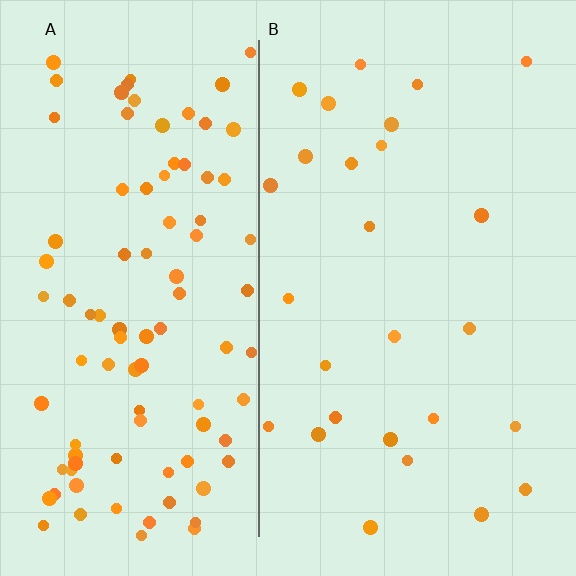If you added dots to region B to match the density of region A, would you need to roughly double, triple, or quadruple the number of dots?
Approximately quadruple.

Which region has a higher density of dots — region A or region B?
A (the left).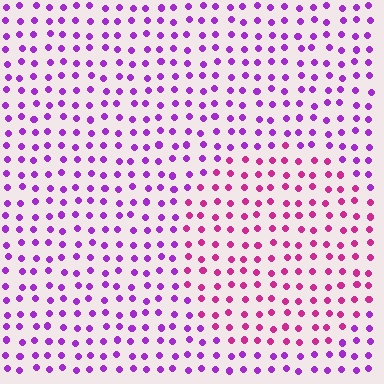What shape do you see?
I see a circle.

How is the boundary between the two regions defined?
The boundary is defined purely by a slight shift in hue (about 37 degrees). Spacing, size, and orientation are identical on both sides.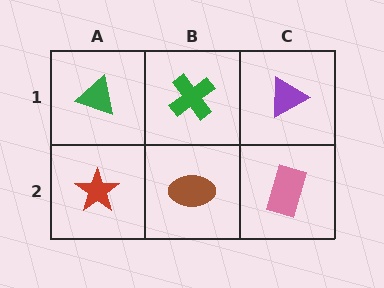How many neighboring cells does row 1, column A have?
2.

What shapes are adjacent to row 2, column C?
A purple triangle (row 1, column C), a brown ellipse (row 2, column B).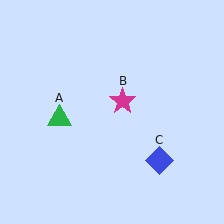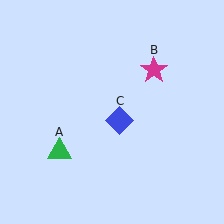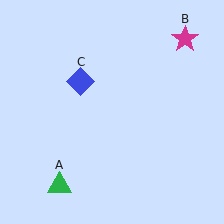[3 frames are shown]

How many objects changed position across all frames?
3 objects changed position: green triangle (object A), magenta star (object B), blue diamond (object C).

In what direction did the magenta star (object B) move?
The magenta star (object B) moved up and to the right.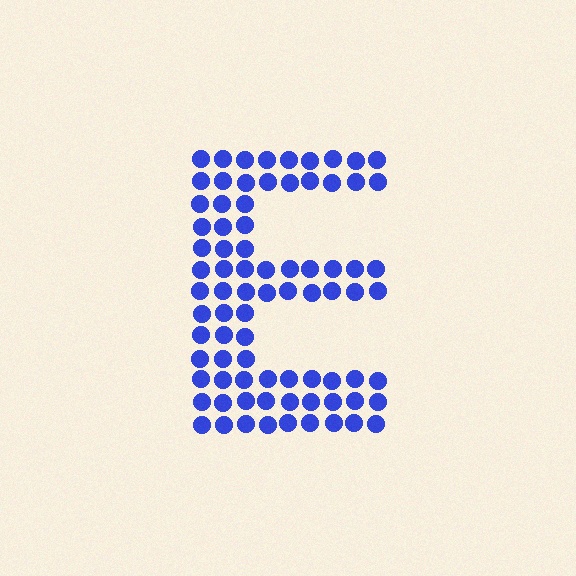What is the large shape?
The large shape is the letter E.